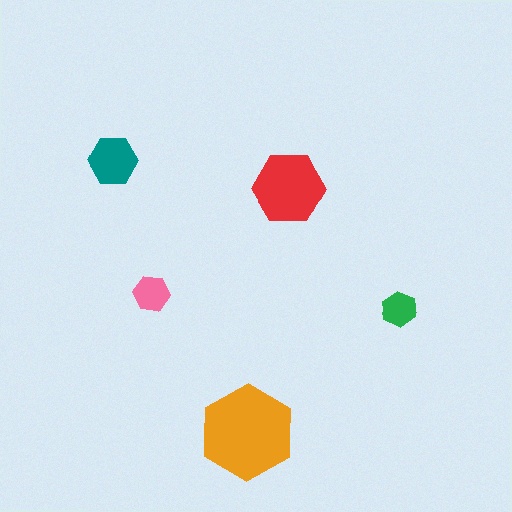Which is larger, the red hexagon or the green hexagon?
The red one.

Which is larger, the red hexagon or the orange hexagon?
The orange one.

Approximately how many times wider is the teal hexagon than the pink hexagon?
About 1.5 times wider.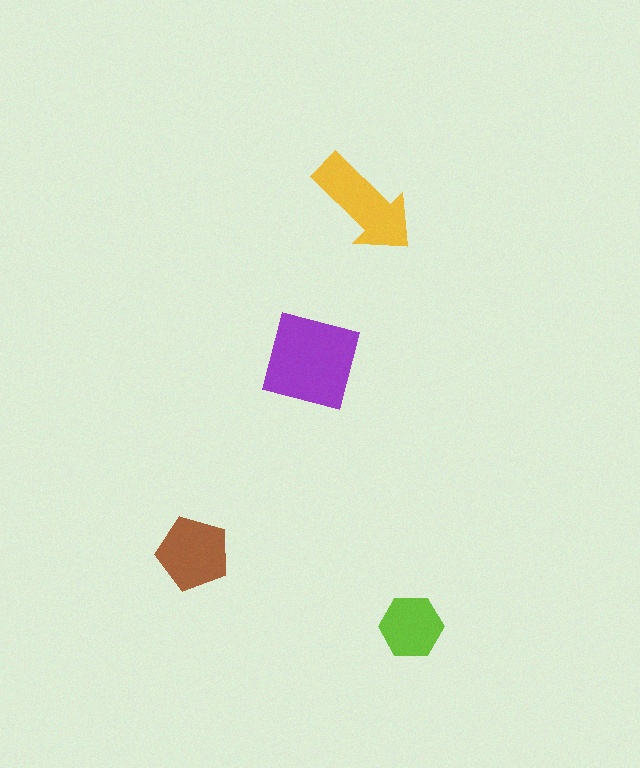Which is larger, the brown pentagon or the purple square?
The purple square.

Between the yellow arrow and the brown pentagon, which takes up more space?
The yellow arrow.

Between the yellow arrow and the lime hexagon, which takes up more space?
The yellow arrow.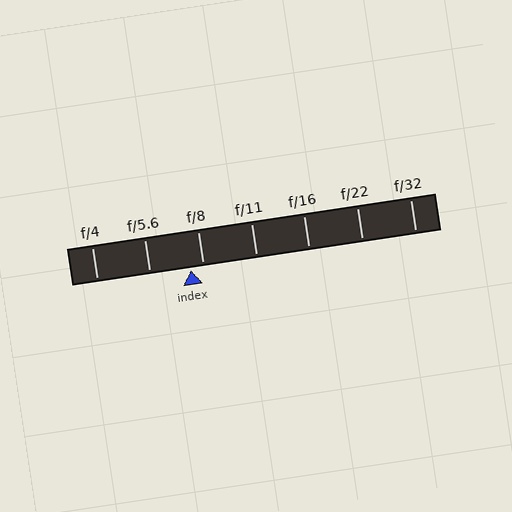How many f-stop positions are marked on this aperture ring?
There are 7 f-stop positions marked.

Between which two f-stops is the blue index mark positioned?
The index mark is between f/5.6 and f/8.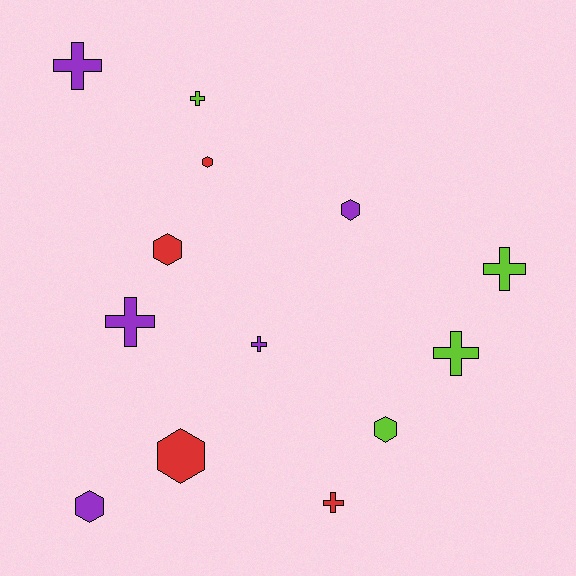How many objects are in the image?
There are 13 objects.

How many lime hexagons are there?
There is 1 lime hexagon.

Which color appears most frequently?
Purple, with 5 objects.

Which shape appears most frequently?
Cross, with 7 objects.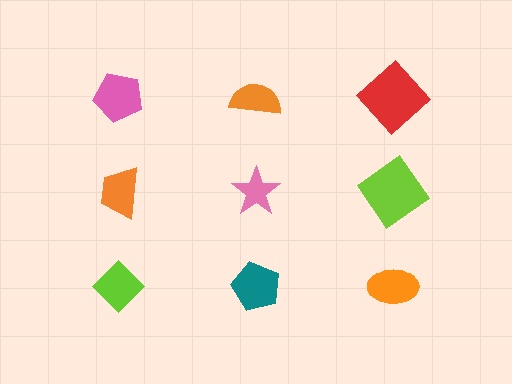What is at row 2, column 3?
A lime diamond.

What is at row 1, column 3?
A red diamond.